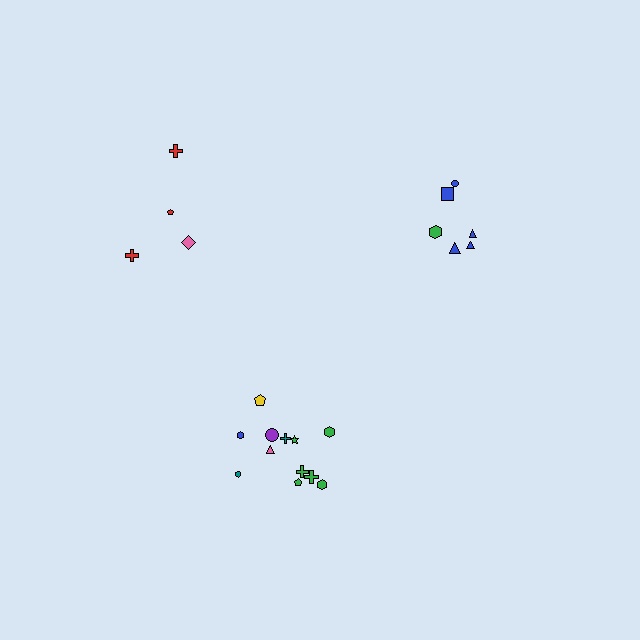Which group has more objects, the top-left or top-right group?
The top-right group.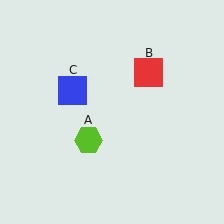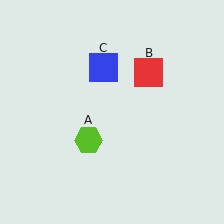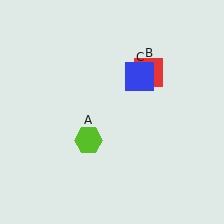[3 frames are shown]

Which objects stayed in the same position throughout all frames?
Lime hexagon (object A) and red square (object B) remained stationary.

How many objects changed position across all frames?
1 object changed position: blue square (object C).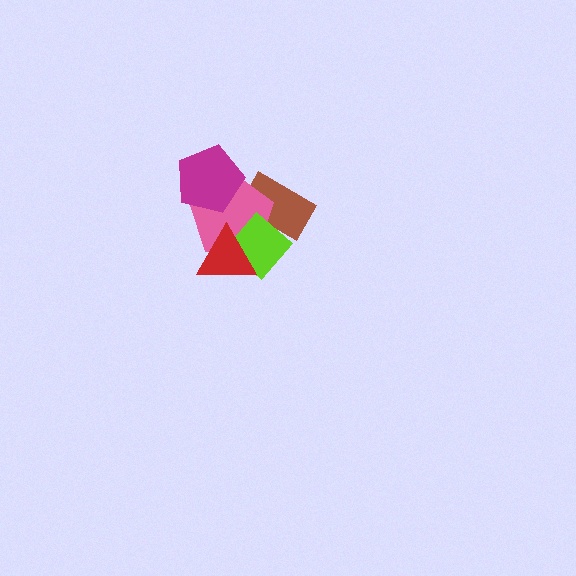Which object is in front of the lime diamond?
The red triangle is in front of the lime diamond.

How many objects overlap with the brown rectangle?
2 objects overlap with the brown rectangle.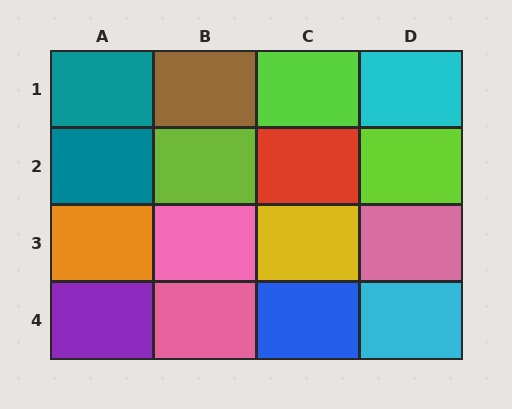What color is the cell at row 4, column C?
Blue.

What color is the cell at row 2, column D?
Lime.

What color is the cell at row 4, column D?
Cyan.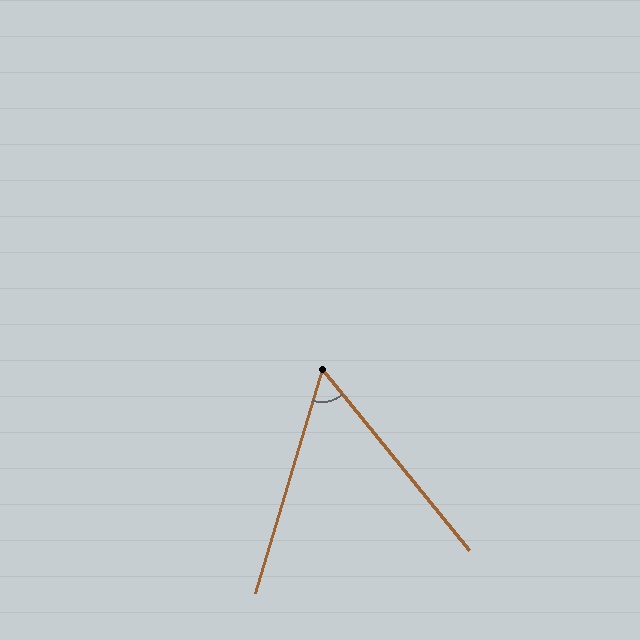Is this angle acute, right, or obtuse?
It is acute.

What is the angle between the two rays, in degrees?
Approximately 56 degrees.